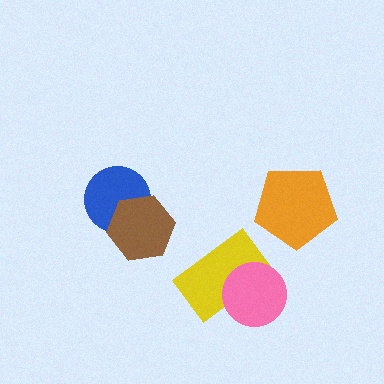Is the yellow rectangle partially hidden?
Yes, it is partially covered by another shape.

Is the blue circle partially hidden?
Yes, it is partially covered by another shape.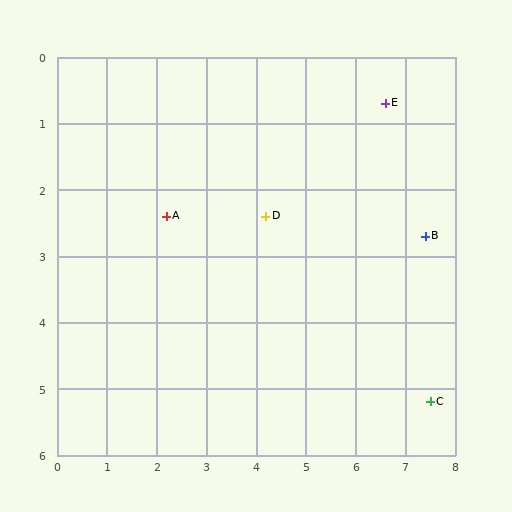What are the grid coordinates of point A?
Point A is at approximately (2.2, 2.4).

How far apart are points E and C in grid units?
Points E and C are about 4.6 grid units apart.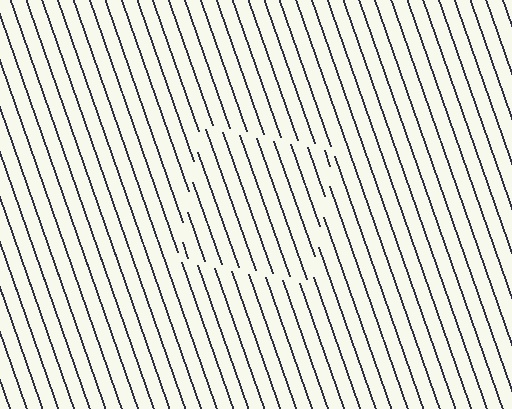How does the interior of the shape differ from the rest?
The interior of the shape contains the same grating, shifted by half a period — the contour is defined by the phase discontinuity where line-ends from the inner and outer gratings abut.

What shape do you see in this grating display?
An illusory square. The interior of the shape contains the same grating, shifted by half a period — the contour is defined by the phase discontinuity where line-ends from the inner and outer gratings abut.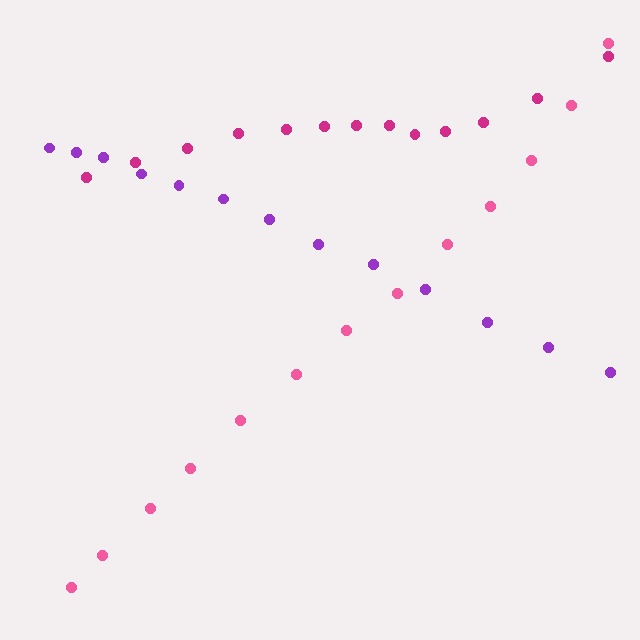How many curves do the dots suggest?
There are 3 distinct paths.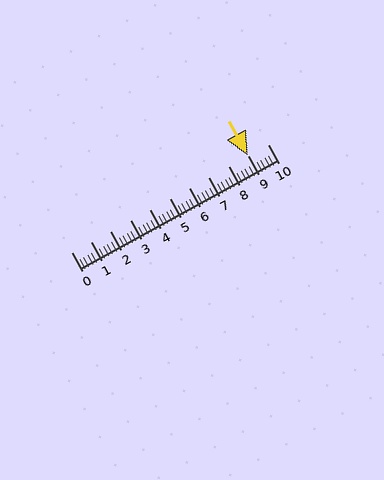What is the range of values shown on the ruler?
The ruler shows values from 0 to 10.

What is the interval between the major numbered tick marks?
The major tick marks are spaced 1 units apart.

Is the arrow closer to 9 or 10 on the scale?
The arrow is closer to 9.